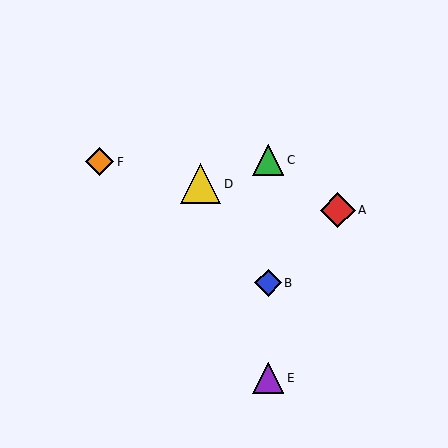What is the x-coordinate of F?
Object F is at x≈100.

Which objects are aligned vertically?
Objects B, C, E are aligned vertically.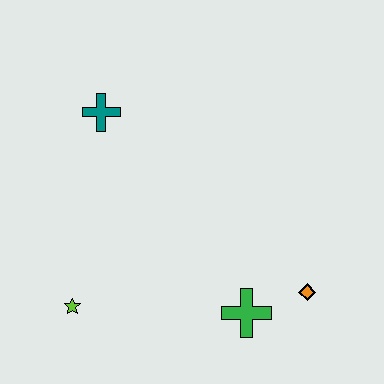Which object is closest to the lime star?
The green cross is closest to the lime star.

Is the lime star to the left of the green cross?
Yes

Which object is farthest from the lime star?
The orange diamond is farthest from the lime star.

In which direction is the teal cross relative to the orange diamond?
The teal cross is to the left of the orange diamond.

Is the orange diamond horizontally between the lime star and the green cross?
No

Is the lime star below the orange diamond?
Yes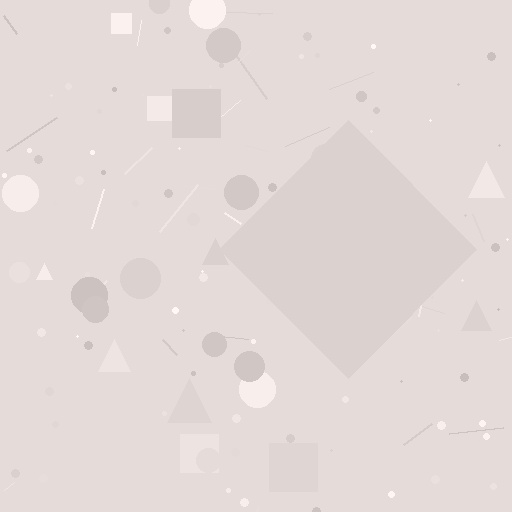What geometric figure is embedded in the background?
A diamond is embedded in the background.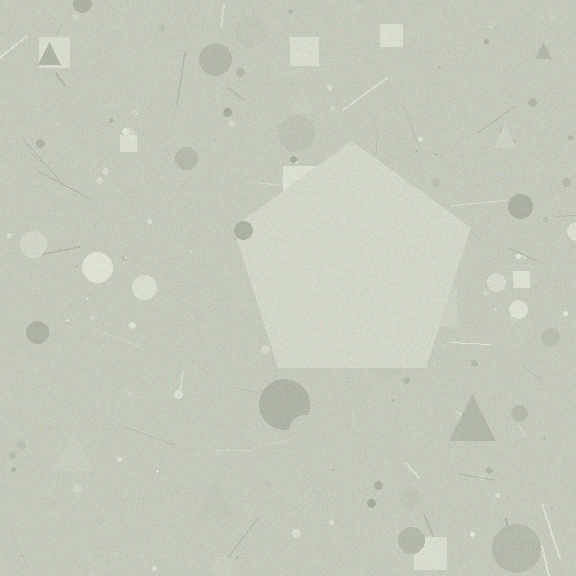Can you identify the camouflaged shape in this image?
The camouflaged shape is a pentagon.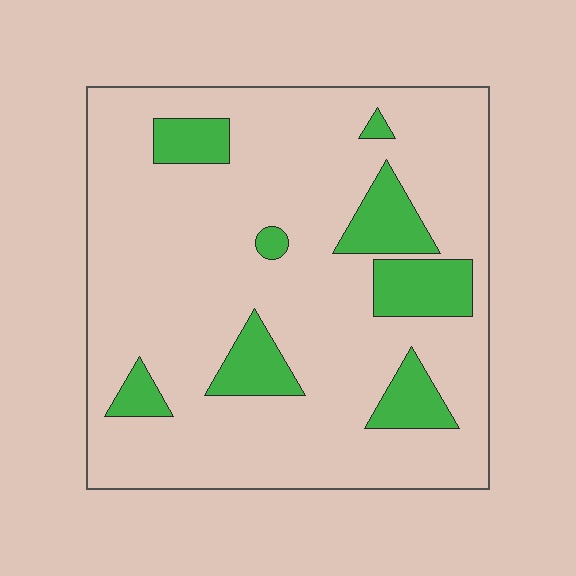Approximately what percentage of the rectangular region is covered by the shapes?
Approximately 15%.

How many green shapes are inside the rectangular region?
8.